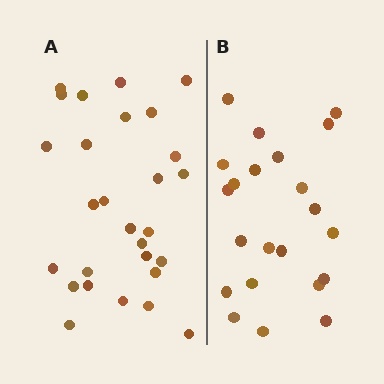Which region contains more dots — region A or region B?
Region A (the left region) has more dots.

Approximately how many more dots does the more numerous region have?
Region A has about 6 more dots than region B.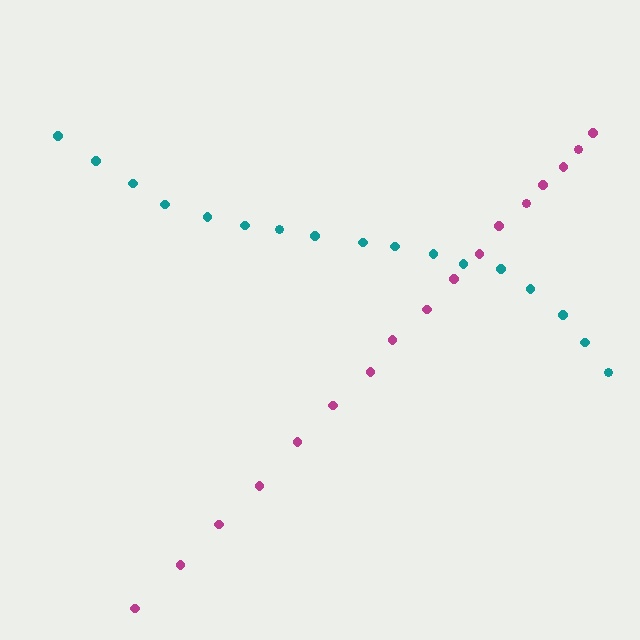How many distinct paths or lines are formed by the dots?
There are 2 distinct paths.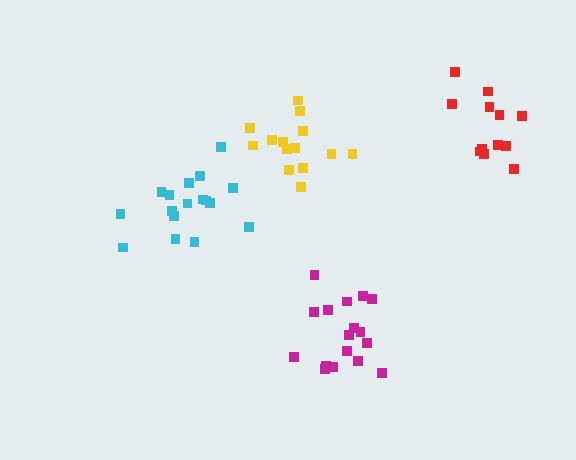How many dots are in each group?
Group 1: 17 dots, Group 2: 17 dots, Group 3: 12 dots, Group 4: 14 dots (60 total).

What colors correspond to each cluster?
The clusters are colored: cyan, magenta, red, yellow.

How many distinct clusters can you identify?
There are 4 distinct clusters.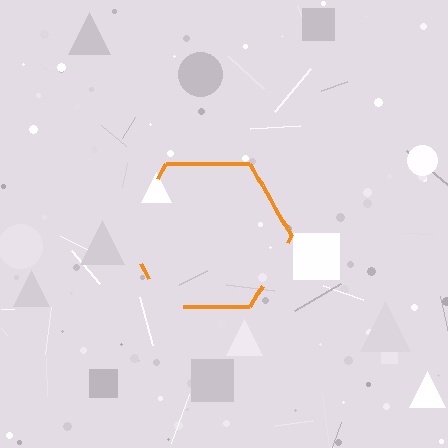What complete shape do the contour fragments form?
The contour fragments form a hexagon.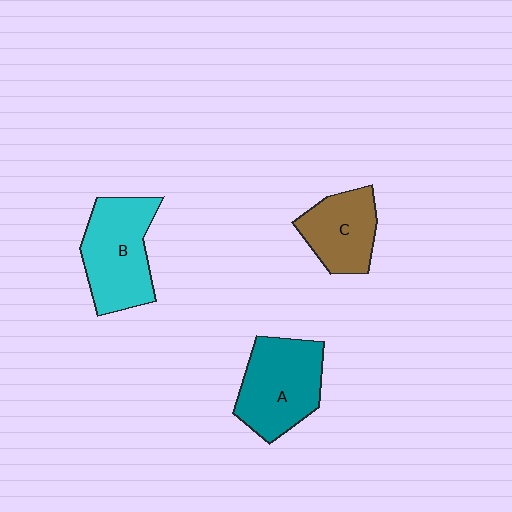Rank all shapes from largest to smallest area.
From largest to smallest: B (cyan), A (teal), C (brown).